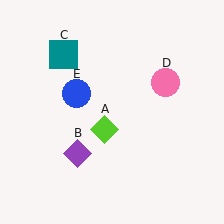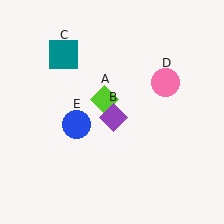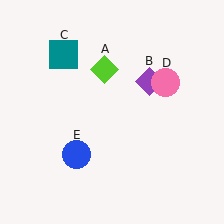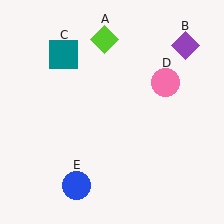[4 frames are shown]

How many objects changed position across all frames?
3 objects changed position: lime diamond (object A), purple diamond (object B), blue circle (object E).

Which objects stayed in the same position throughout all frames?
Teal square (object C) and pink circle (object D) remained stationary.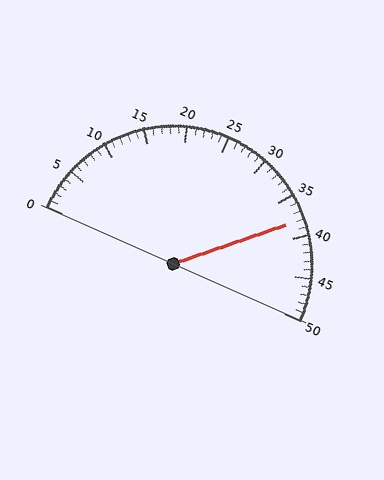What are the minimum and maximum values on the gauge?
The gauge ranges from 0 to 50.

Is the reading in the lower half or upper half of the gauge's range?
The reading is in the upper half of the range (0 to 50).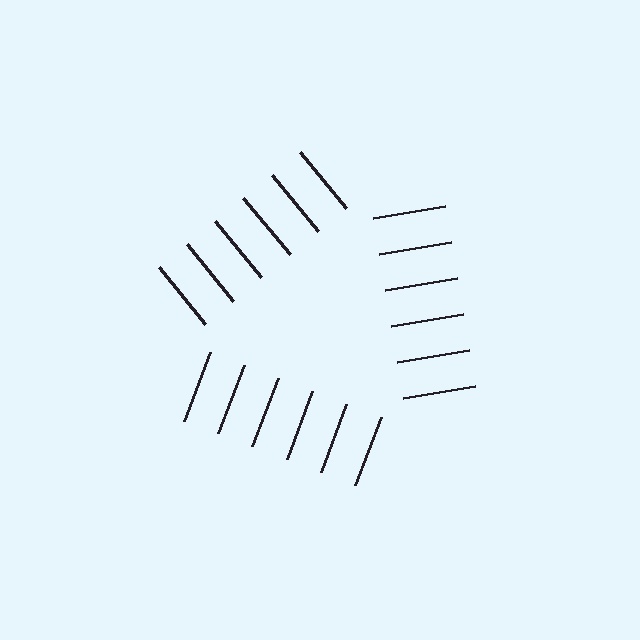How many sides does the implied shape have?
3 sides — the line-ends trace a triangle.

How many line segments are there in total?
18 — 6 along each of the 3 edges.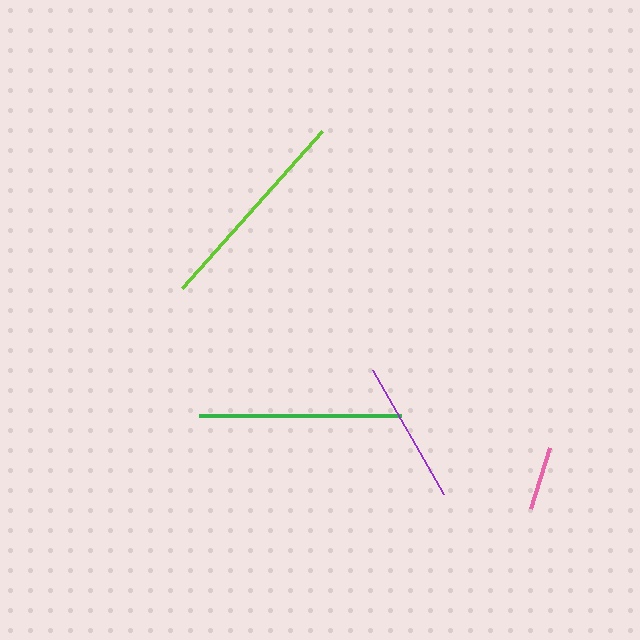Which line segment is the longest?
The lime line is the longest at approximately 211 pixels.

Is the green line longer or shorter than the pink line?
The green line is longer than the pink line.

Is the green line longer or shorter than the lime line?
The lime line is longer than the green line.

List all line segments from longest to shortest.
From longest to shortest: lime, green, purple, pink.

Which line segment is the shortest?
The pink line is the shortest at approximately 63 pixels.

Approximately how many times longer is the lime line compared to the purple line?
The lime line is approximately 1.5 times the length of the purple line.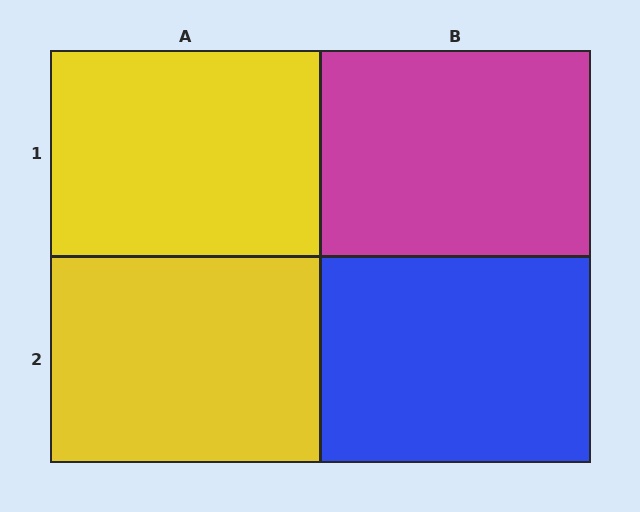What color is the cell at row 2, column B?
Blue.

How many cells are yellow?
2 cells are yellow.